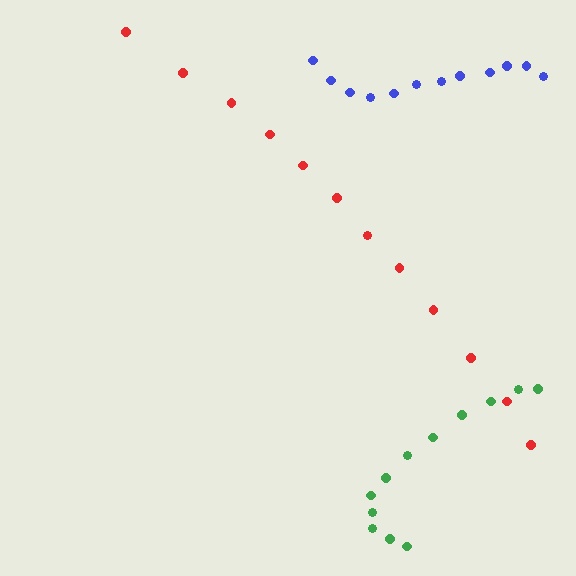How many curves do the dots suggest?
There are 3 distinct paths.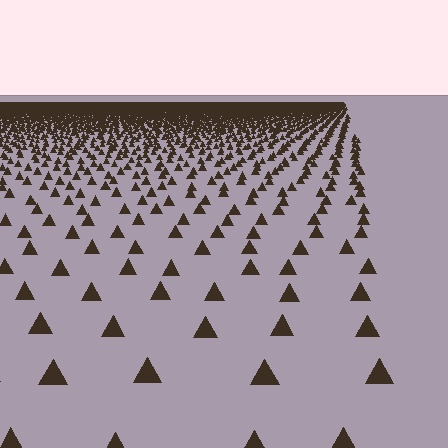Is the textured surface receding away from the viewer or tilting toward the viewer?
The surface is receding away from the viewer. Texture elements get smaller and denser toward the top.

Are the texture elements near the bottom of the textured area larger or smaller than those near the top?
Larger. Near the bottom, elements are closer to the viewer and appear at a bigger on-screen size.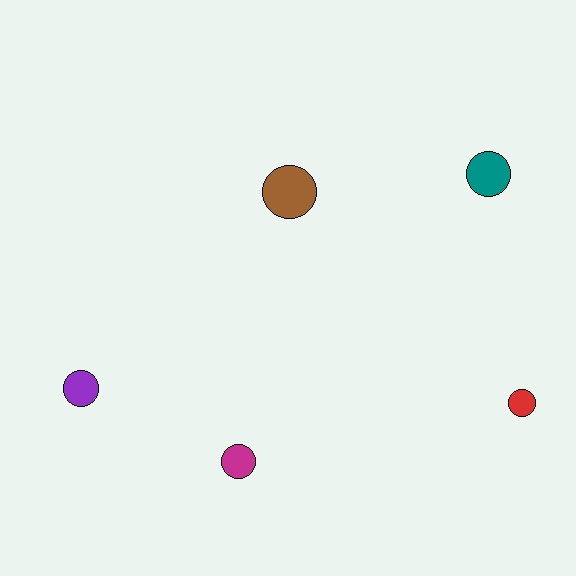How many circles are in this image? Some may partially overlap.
There are 5 circles.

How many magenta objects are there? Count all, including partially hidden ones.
There is 1 magenta object.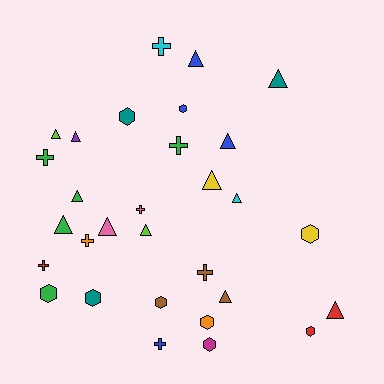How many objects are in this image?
There are 30 objects.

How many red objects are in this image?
There are 3 red objects.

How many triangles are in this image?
There are 13 triangles.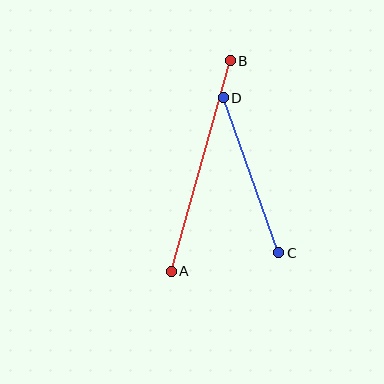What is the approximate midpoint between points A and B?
The midpoint is at approximately (201, 166) pixels.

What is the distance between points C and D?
The distance is approximately 165 pixels.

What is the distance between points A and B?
The distance is approximately 219 pixels.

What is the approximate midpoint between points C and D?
The midpoint is at approximately (251, 175) pixels.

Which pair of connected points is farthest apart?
Points A and B are farthest apart.